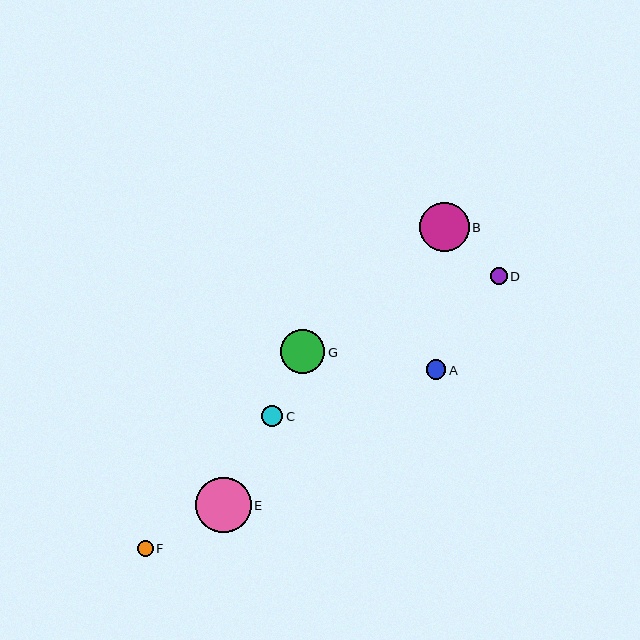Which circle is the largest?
Circle E is the largest with a size of approximately 56 pixels.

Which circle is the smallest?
Circle F is the smallest with a size of approximately 15 pixels.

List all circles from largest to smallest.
From largest to smallest: E, B, G, C, A, D, F.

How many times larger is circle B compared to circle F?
Circle B is approximately 3.2 times the size of circle F.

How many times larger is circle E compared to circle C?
Circle E is approximately 2.7 times the size of circle C.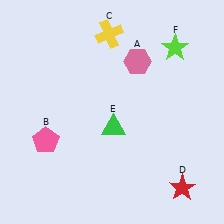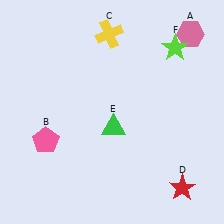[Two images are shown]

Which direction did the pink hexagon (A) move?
The pink hexagon (A) moved right.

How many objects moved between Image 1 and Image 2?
1 object moved between the two images.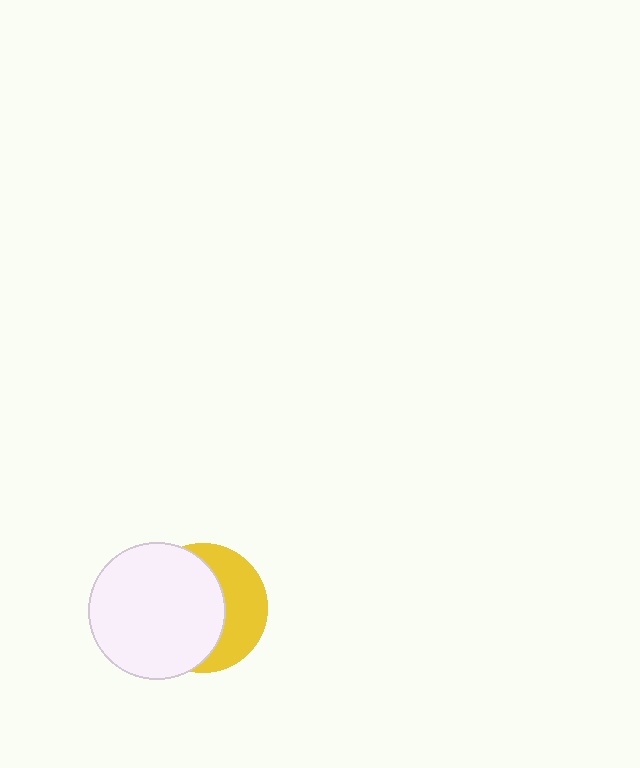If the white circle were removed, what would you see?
You would see the complete yellow circle.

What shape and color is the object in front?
The object in front is a white circle.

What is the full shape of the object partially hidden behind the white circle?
The partially hidden object is a yellow circle.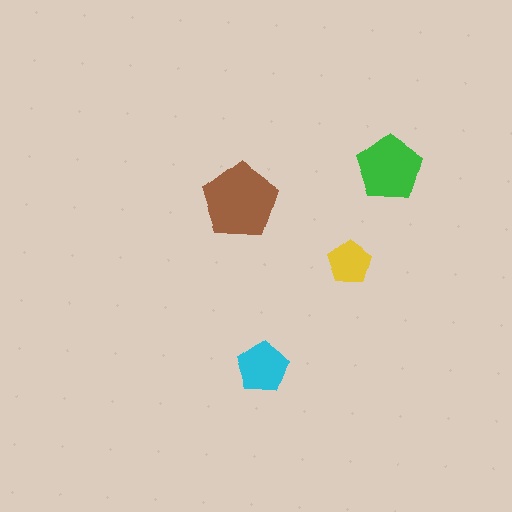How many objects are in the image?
There are 4 objects in the image.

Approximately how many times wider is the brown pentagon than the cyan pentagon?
About 1.5 times wider.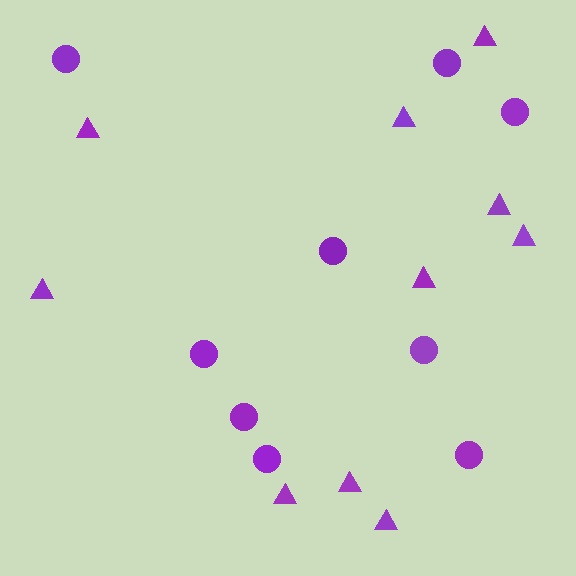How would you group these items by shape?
There are 2 groups: one group of circles (9) and one group of triangles (10).